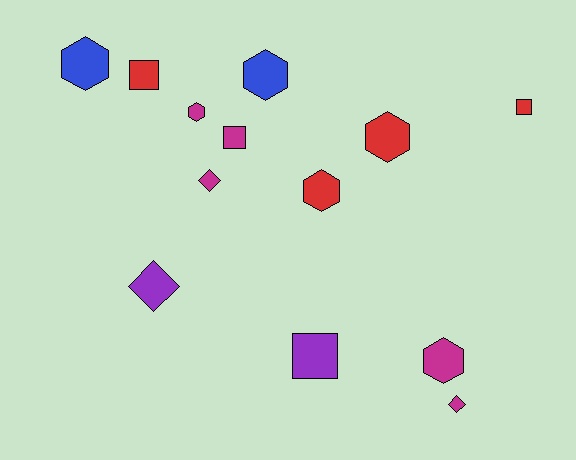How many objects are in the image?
There are 13 objects.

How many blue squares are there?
There are no blue squares.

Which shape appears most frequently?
Hexagon, with 6 objects.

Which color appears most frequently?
Magenta, with 5 objects.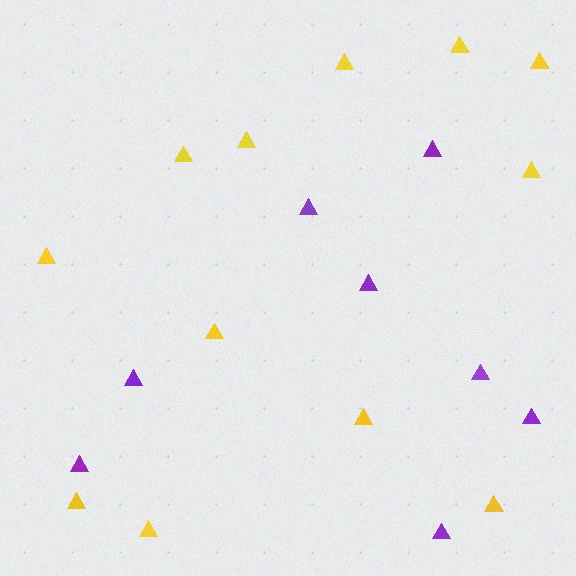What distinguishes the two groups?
There are 2 groups: one group of yellow triangles (12) and one group of purple triangles (8).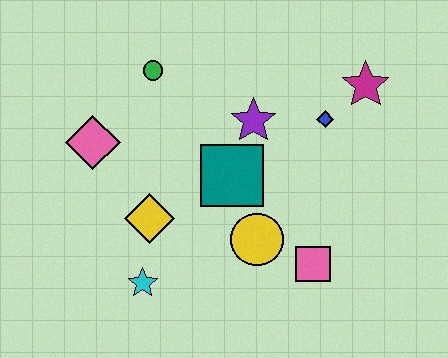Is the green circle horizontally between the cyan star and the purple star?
Yes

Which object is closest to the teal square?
The purple star is closest to the teal square.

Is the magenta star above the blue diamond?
Yes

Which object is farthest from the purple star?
The cyan star is farthest from the purple star.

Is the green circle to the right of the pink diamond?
Yes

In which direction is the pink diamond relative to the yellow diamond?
The pink diamond is above the yellow diamond.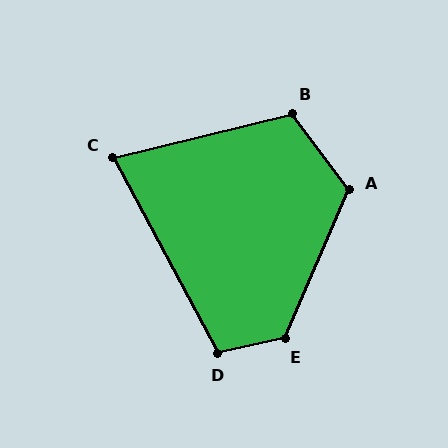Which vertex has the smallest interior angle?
C, at approximately 75 degrees.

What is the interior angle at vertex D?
Approximately 105 degrees (obtuse).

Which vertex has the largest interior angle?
E, at approximately 126 degrees.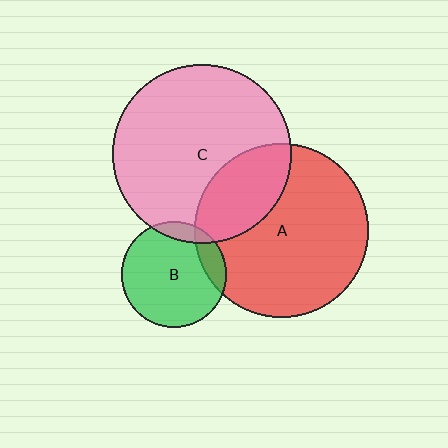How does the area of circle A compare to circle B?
Approximately 2.7 times.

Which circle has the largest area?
Circle C (pink).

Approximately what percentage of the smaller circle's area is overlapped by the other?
Approximately 10%.